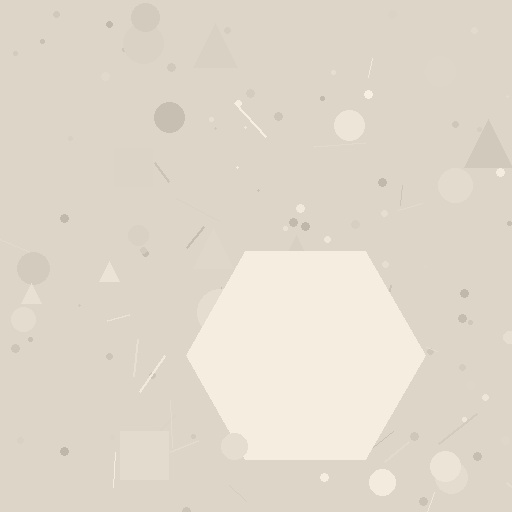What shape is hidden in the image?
A hexagon is hidden in the image.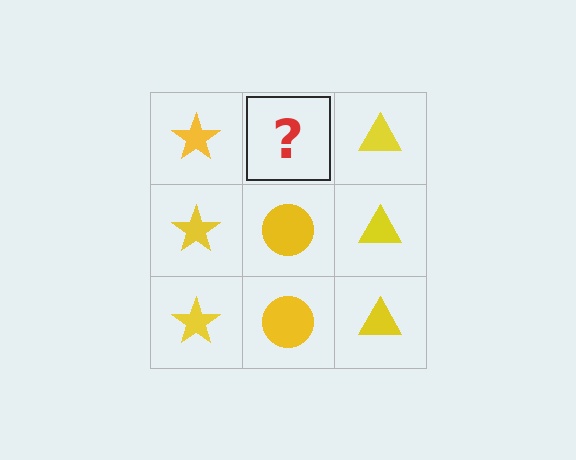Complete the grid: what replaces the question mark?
The question mark should be replaced with a yellow circle.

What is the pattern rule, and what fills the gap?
The rule is that each column has a consistent shape. The gap should be filled with a yellow circle.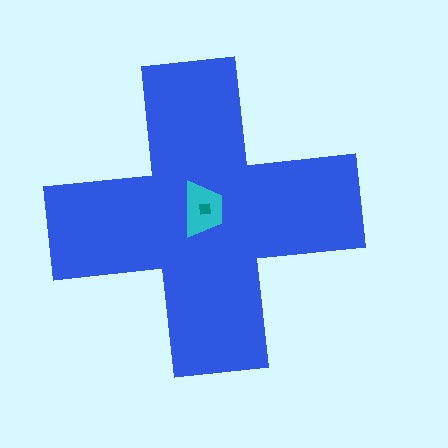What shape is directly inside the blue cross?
The cyan trapezoid.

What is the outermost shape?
The blue cross.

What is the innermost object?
The teal square.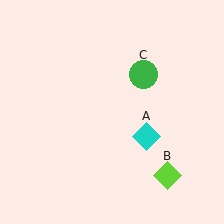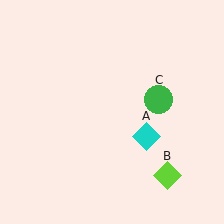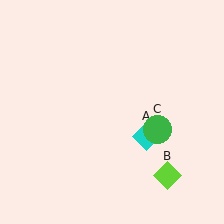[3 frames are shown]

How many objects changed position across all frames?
1 object changed position: green circle (object C).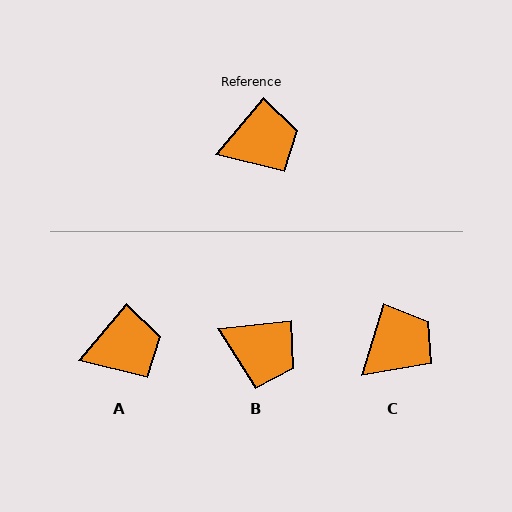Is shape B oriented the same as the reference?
No, it is off by about 44 degrees.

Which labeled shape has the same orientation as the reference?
A.